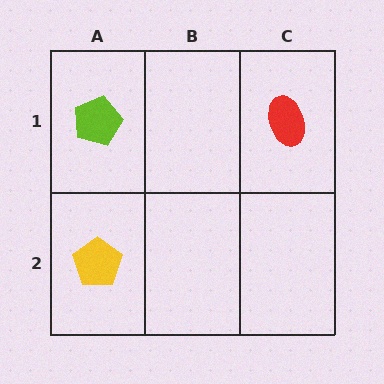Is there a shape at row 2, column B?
No, that cell is empty.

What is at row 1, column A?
A lime pentagon.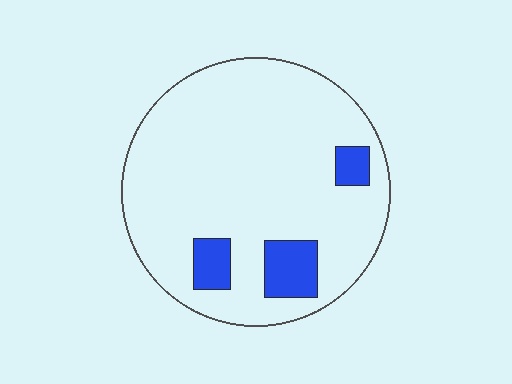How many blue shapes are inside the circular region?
3.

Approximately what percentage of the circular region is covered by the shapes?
Approximately 10%.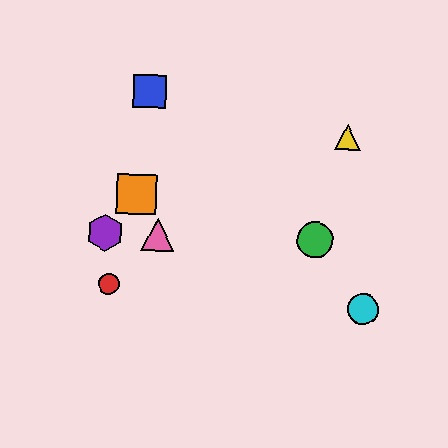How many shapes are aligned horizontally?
3 shapes (the green circle, the purple hexagon, the pink triangle) are aligned horizontally.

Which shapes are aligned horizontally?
The green circle, the purple hexagon, the pink triangle are aligned horizontally.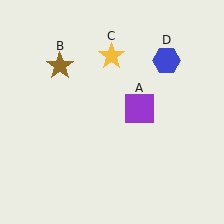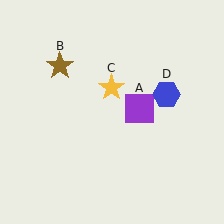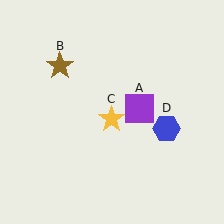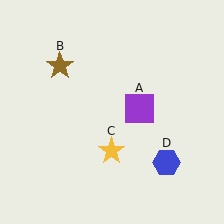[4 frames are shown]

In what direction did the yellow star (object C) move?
The yellow star (object C) moved down.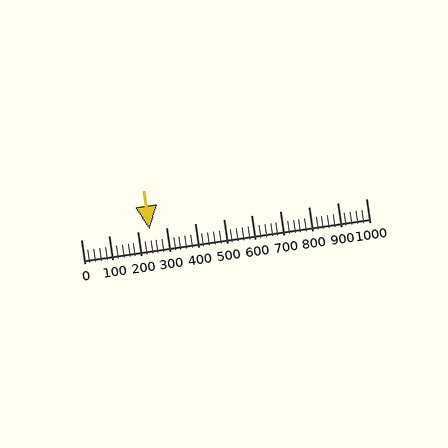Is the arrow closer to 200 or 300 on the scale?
The arrow is closer to 200.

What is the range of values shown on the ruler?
The ruler shows values from 0 to 1000.